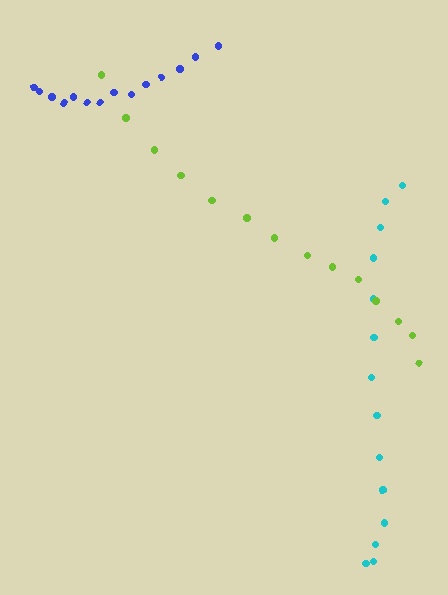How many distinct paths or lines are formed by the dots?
There are 3 distinct paths.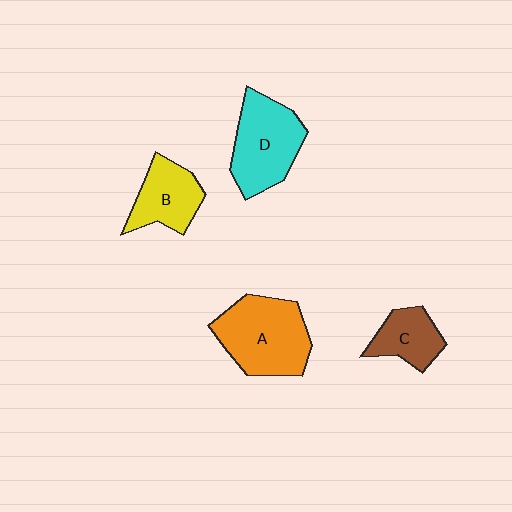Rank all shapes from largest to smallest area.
From largest to smallest: A (orange), D (cyan), B (yellow), C (brown).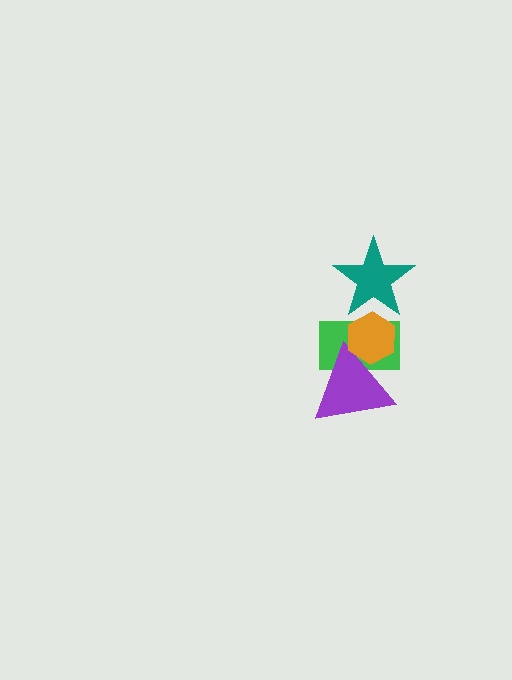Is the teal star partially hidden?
No, no other shape covers it.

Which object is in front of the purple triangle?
The orange hexagon is in front of the purple triangle.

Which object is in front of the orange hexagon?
The teal star is in front of the orange hexagon.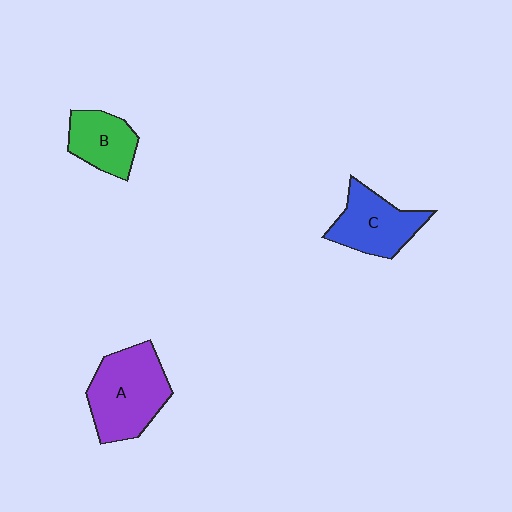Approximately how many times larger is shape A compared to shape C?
Approximately 1.3 times.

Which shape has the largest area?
Shape A (purple).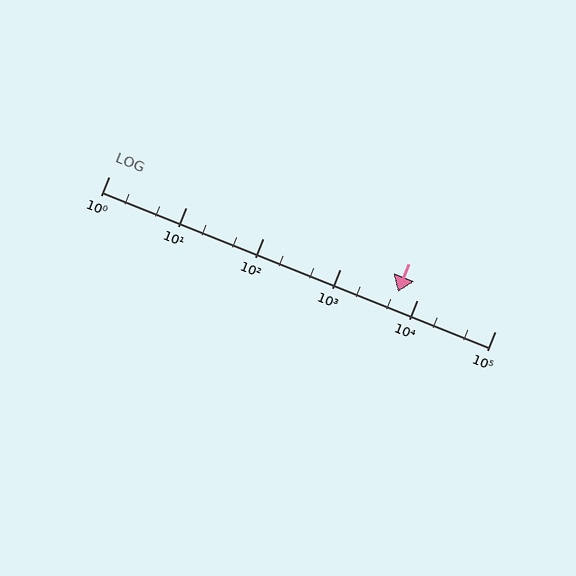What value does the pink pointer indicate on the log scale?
The pointer indicates approximately 5600.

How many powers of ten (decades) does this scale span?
The scale spans 5 decades, from 1 to 100000.